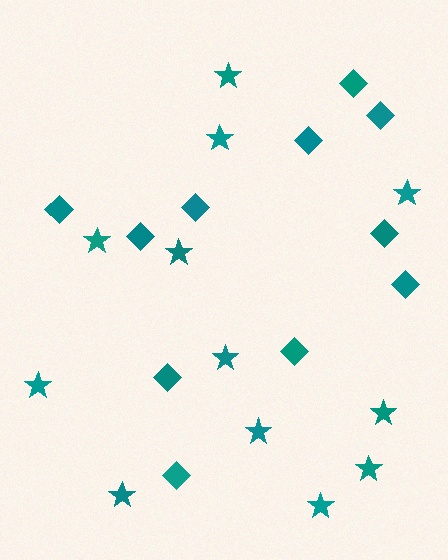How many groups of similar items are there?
There are 2 groups: one group of stars (12) and one group of diamonds (11).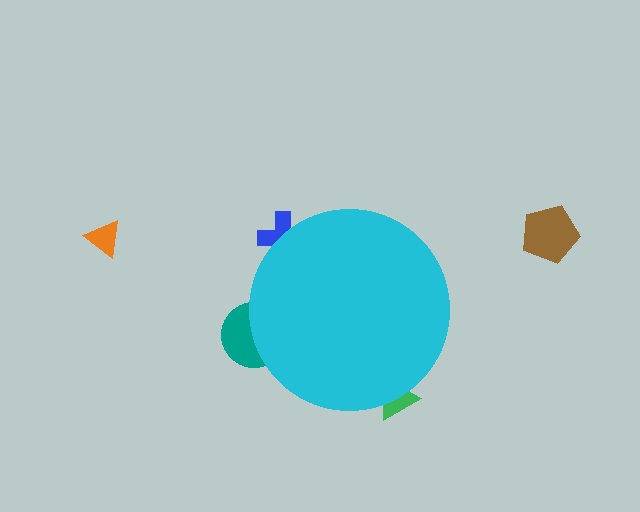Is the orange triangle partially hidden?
No, the orange triangle is fully visible.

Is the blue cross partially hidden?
Yes, the blue cross is partially hidden behind the cyan circle.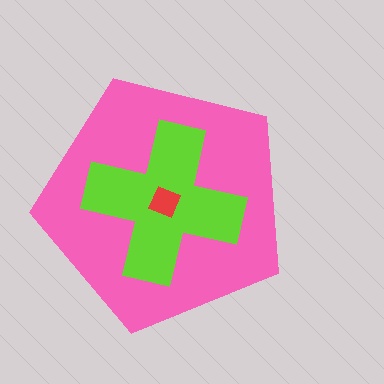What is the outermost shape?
The pink pentagon.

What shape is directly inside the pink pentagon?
The lime cross.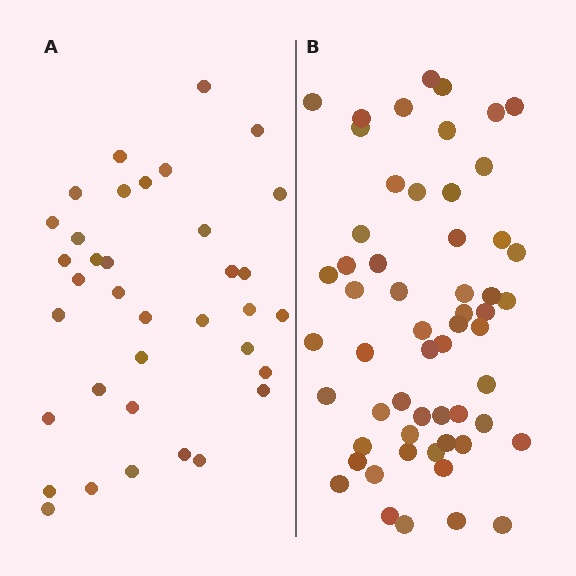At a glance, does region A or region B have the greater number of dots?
Region B (the right region) has more dots.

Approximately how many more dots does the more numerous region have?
Region B has approximately 20 more dots than region A.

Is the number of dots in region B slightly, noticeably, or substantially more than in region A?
Region B has substantially more. The ratio is roughly 1.6 to 1.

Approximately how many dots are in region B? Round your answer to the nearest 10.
About 60 dots. (The exact count is 57, which rounds to 60.)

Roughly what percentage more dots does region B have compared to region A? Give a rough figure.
About 60% more.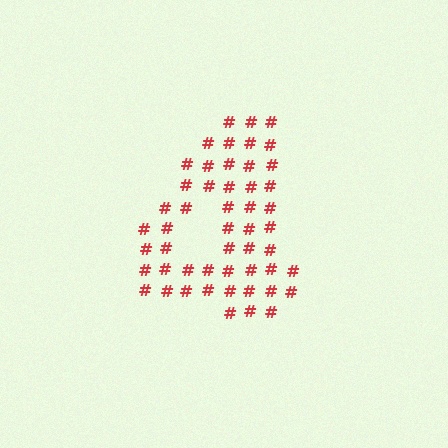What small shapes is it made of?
It is made of small hash symbols.